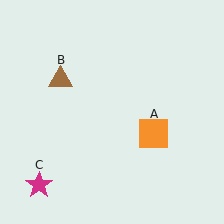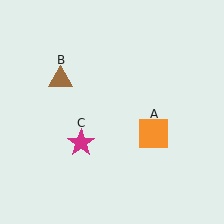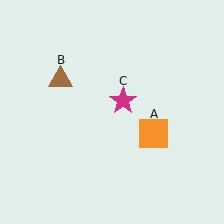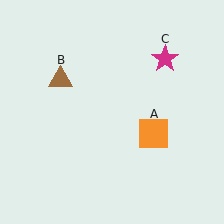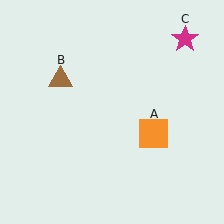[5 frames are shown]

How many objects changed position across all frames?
1 object changed position: magenta star (object C).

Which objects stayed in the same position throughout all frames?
Orange square (object A) and brown triangle (object B) remained stationary.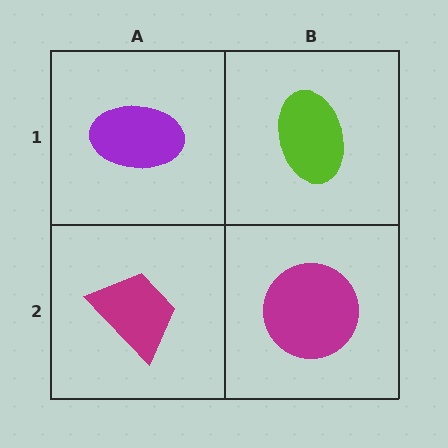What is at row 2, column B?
A magenta circle.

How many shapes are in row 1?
2 shapes.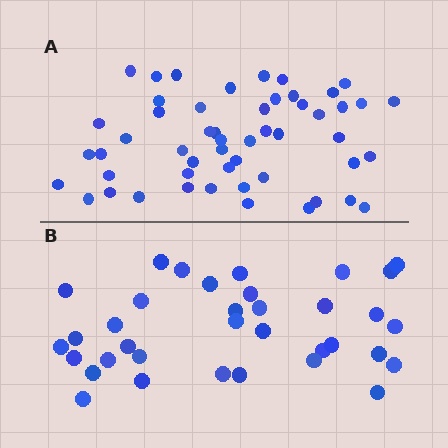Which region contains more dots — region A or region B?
Region A (the top region) has more dots.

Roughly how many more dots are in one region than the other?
Region A has approximately 15 more dots than region B.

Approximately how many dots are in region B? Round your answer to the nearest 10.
About 40 dots. (The exact count is 35, which rounds to 40.)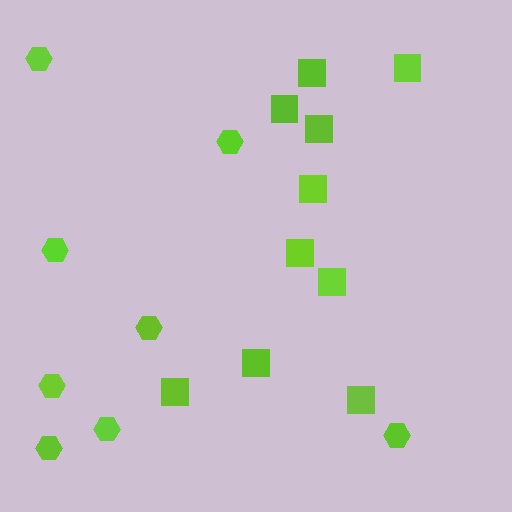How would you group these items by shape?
There are 2 groups: one group of hexagons (8) and one group of squares (10).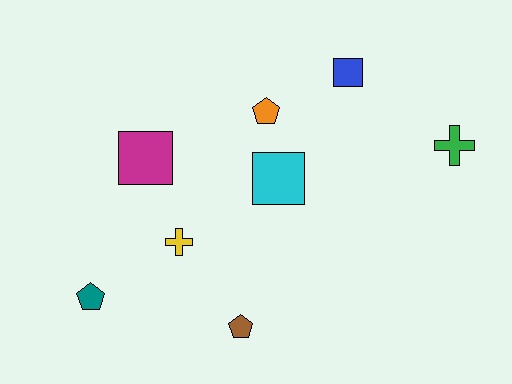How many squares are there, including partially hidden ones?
There are 3 squares.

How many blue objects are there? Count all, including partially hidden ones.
There is 1 blue object.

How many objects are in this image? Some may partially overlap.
There are 8 objects.